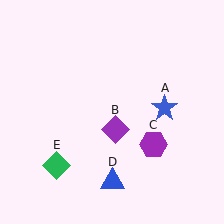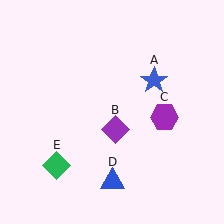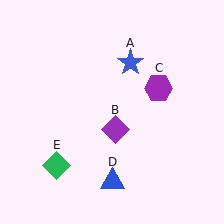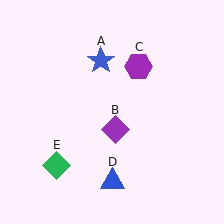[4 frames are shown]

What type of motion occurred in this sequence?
The blue star (object A), purple hexagon (object C) rotated counterclockwise around the center of the scene.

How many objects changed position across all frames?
2 objects changed position: blue star (object A), purple hexagon (object C).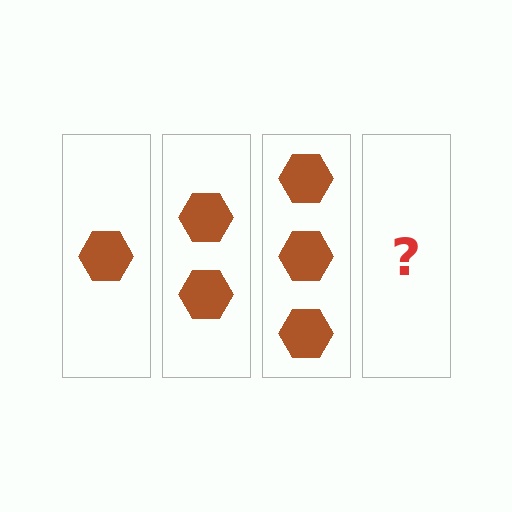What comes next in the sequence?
The next element should be 4 hexagons.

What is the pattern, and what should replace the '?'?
The pattern is that each step adds one more hexagon. The '?' should be 4 hexagons.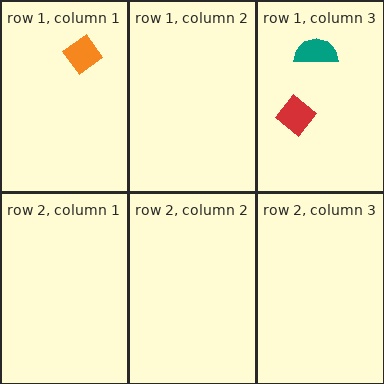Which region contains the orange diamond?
The row 1, column 1 region.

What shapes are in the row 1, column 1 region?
The orange diamond.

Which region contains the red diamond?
The row 1, column 3 region.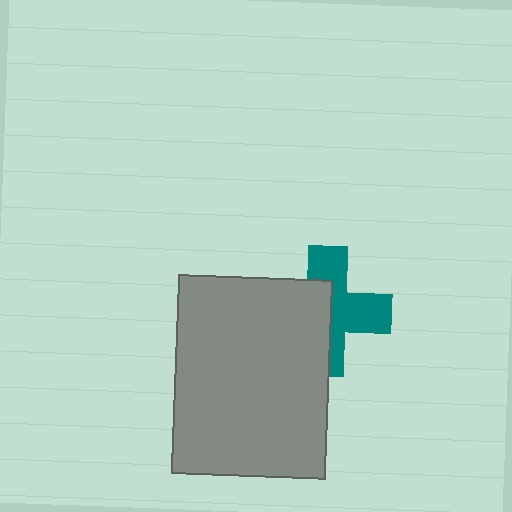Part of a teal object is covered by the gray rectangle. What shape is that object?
It is a cross.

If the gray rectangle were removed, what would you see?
You would see the complete teal cross.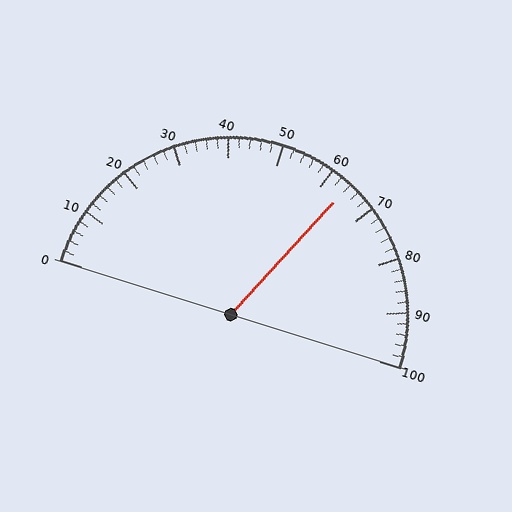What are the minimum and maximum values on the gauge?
The gauge ranges from 0 to 100.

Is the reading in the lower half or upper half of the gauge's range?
The reading is in the upper half of the range (0 to 100).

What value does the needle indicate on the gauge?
The needle indicates approximately 64.